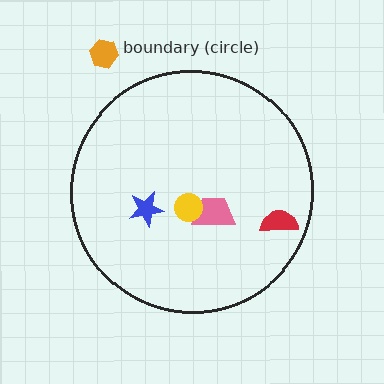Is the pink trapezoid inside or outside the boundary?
Inside.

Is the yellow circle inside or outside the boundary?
Inside.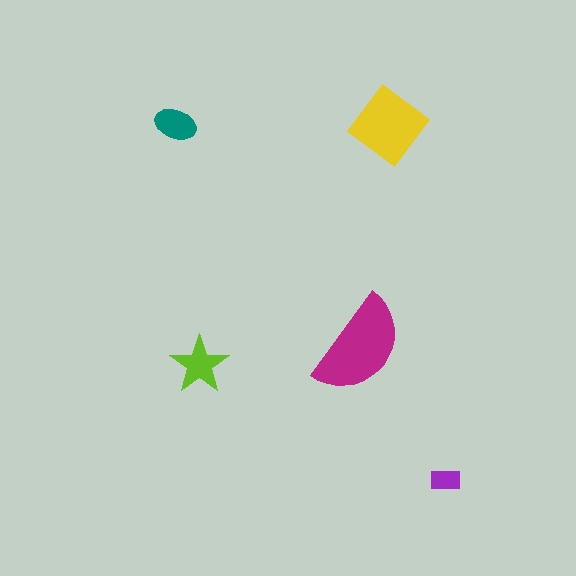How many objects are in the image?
There are 5 objects in the image.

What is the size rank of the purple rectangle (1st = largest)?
5th.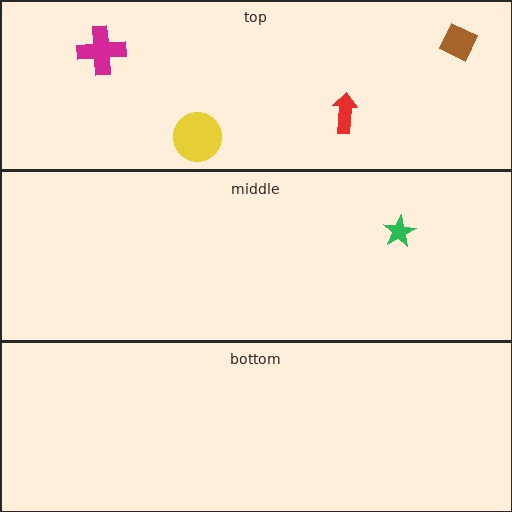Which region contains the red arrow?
The top region.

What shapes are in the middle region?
The green star.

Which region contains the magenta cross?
The top region.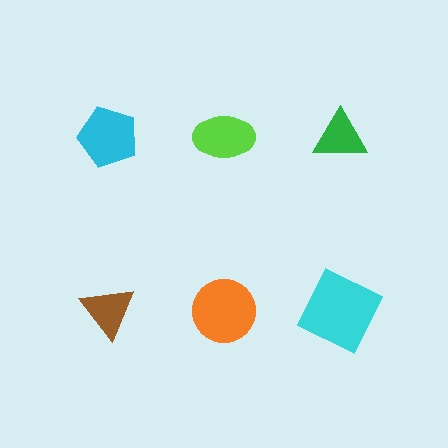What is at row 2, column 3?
A cyan square.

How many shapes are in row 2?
3 shapes.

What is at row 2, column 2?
An orange circle.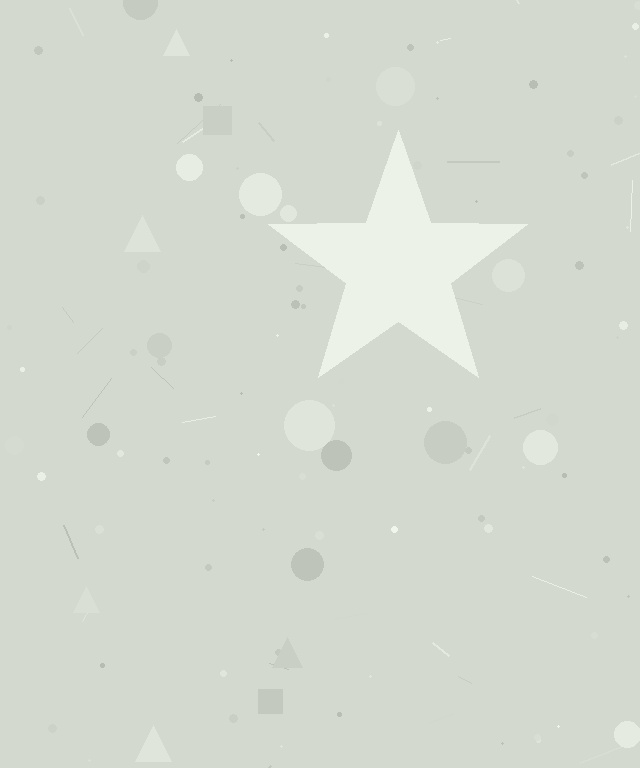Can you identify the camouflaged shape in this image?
The camouflaged shape is a star.